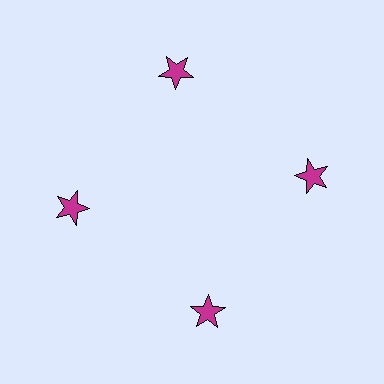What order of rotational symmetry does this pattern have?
This pattern has 4-fold rotational symmetry.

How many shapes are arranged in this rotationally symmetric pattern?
There are 4 shapes, arranged in 4 groups of 1.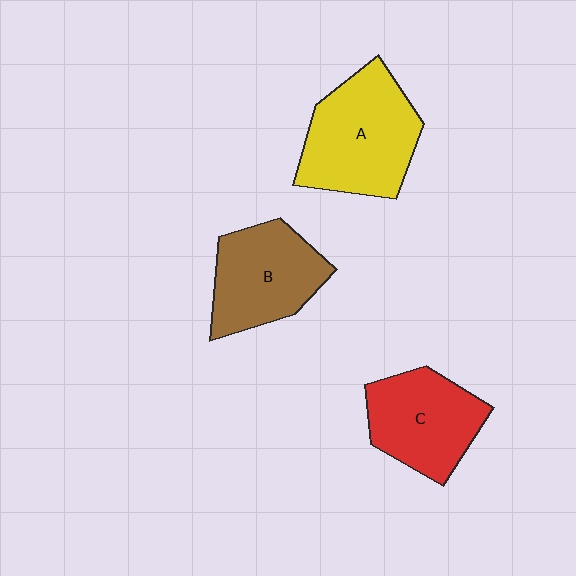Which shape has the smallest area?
Shape C (red).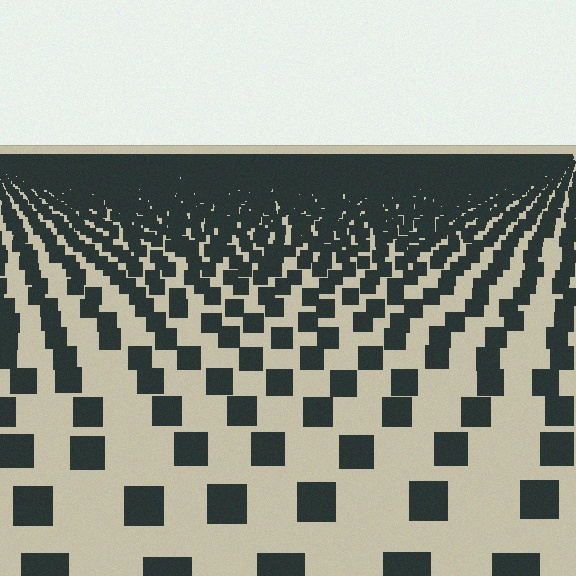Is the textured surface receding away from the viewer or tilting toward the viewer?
The surface is receding away from the viewer. Texture elements get smaller and denser toward the top.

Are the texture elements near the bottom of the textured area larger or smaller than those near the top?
Larger. Near the bottom, elements are closer to the viewer and appear at a bigger on-screen size.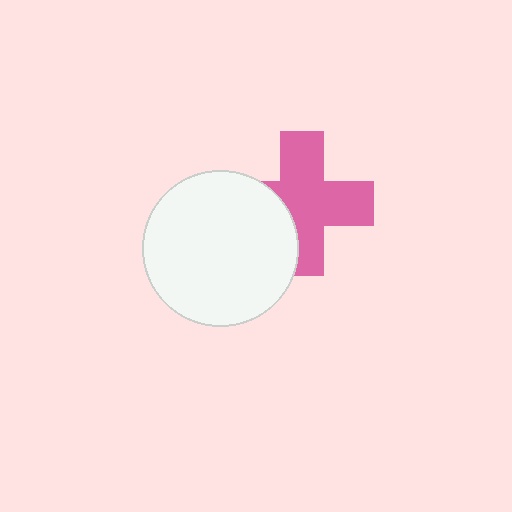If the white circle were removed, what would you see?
You would see the complete pink cross.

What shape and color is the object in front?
The object in front is a white circle.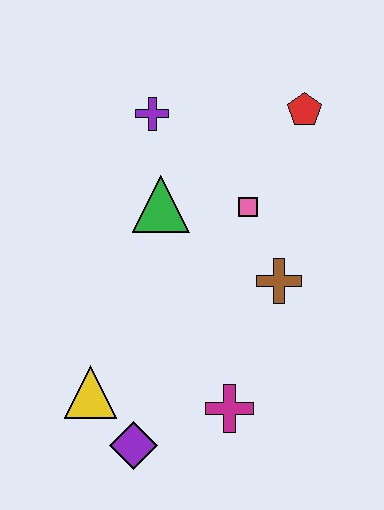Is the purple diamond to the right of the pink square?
No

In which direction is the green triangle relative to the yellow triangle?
The green triangle is above the yellow triangle.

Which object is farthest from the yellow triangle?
The red pentagon is farthest from the yellow triangle.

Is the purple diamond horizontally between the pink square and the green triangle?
No